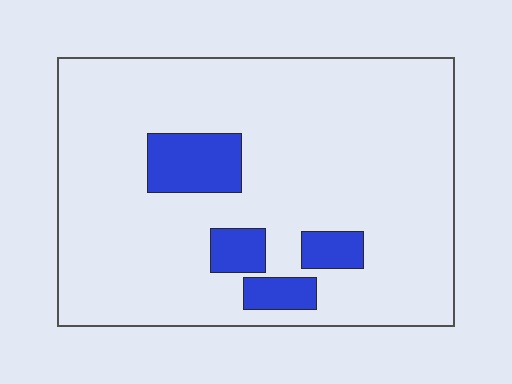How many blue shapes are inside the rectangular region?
4.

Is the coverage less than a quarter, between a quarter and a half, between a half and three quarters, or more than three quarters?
Less than a quarter.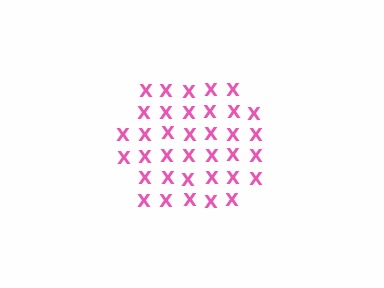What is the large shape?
The large shape is a hexagon.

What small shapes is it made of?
It is made of small letter X's.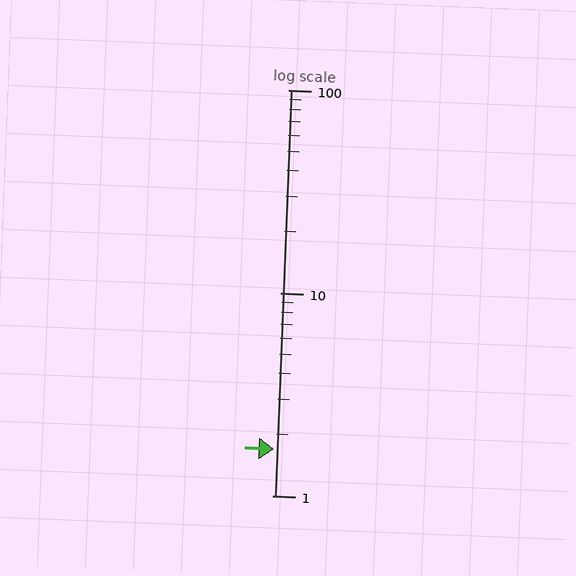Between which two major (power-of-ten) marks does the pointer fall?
The pointer is between 1 and 10.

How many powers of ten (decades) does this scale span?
The scale spans 2 decades, from 1 to 100.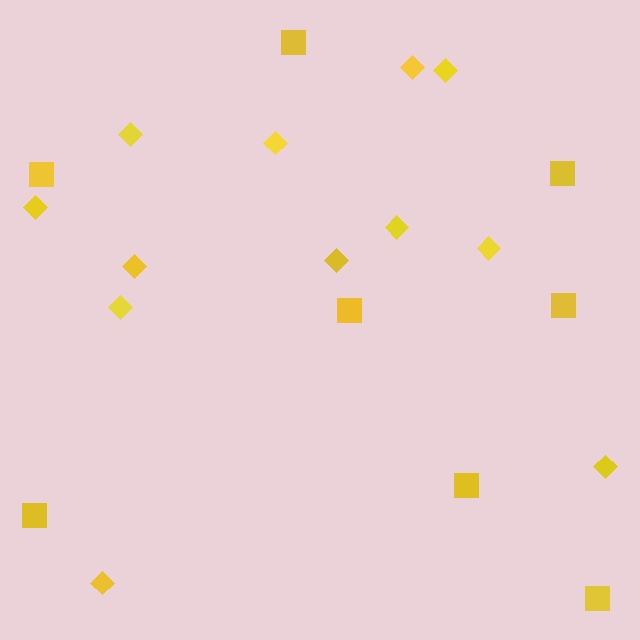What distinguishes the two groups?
There are 2 groups: one group of diamonds (12) and one group of squares (8).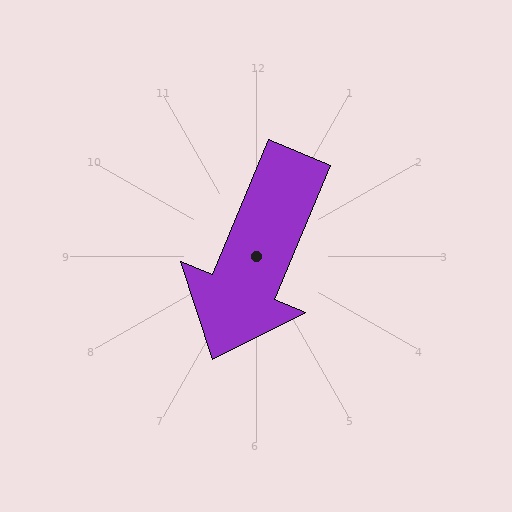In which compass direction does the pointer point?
Southwest.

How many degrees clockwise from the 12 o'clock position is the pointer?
Approximately 203 degrees.